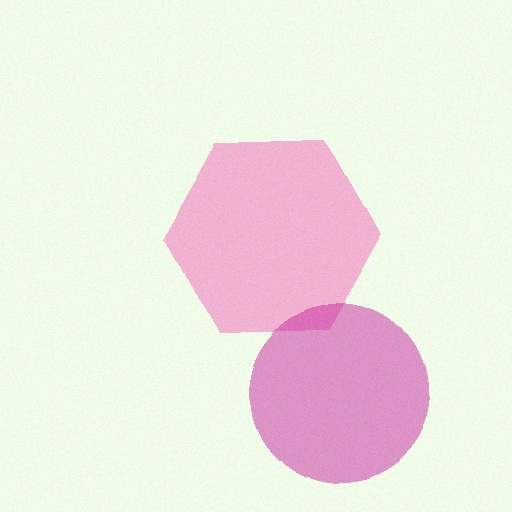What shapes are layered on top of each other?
The layered shapes are: a pink hexagon, a magenta circle.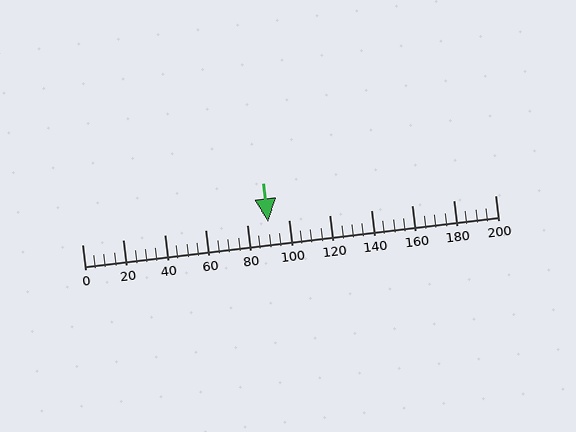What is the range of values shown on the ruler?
The ruler shows values from 0 to 200.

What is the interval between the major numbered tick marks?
The major tick marks are spaced 20 units apart.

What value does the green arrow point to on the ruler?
The green arrow points to approximately 90.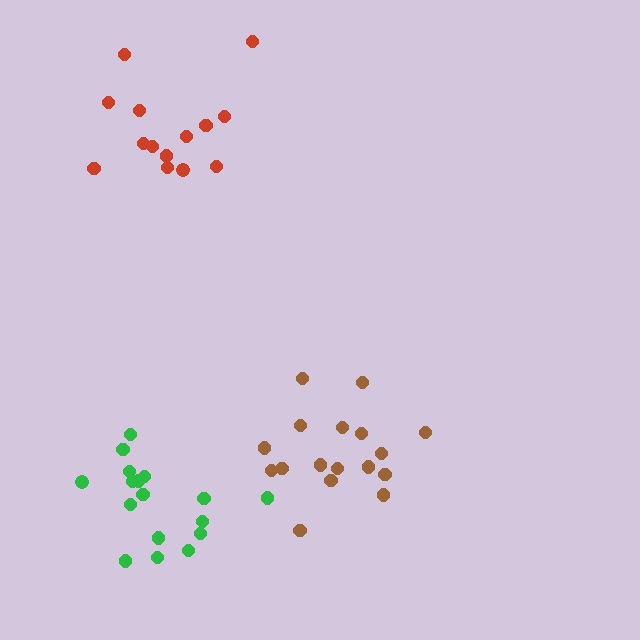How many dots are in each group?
Group 1: 17 dots, Group 2: 17 dots, Group 3: 14 dots (48 total).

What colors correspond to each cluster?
The clusters are colored: green, brown, red.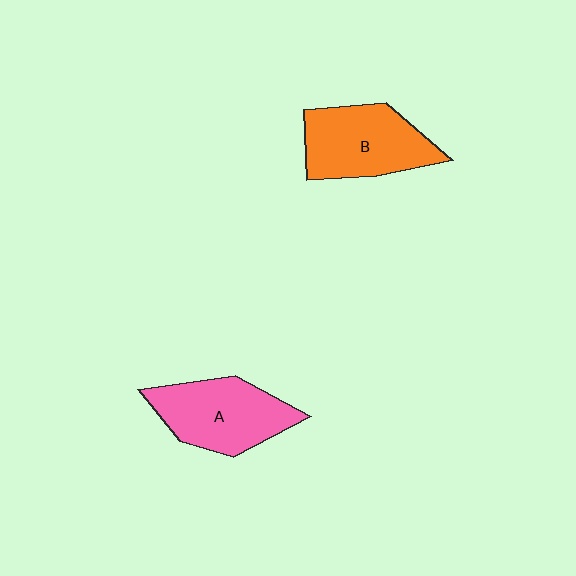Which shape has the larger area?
Shape B (orange).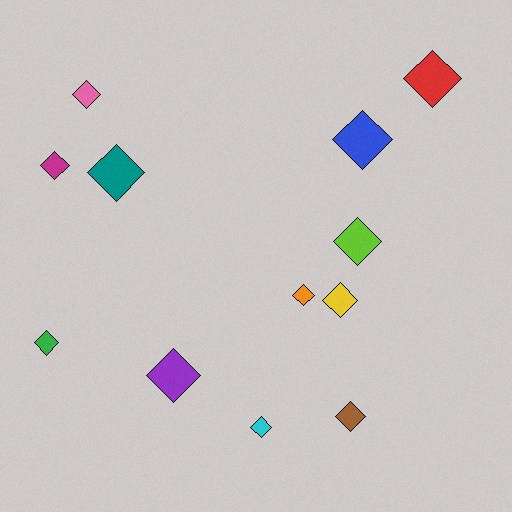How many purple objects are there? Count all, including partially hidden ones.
There is 1 purple object.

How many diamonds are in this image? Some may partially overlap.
There are 12 diamonds.